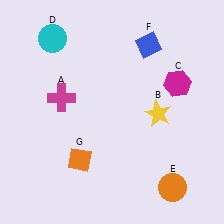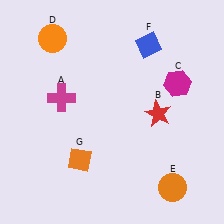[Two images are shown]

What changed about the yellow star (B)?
In Image 1, B is yellow. In Image 2, it changed to red.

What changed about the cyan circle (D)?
In Image 1, D is cyan. In Image 2, it changed to orange.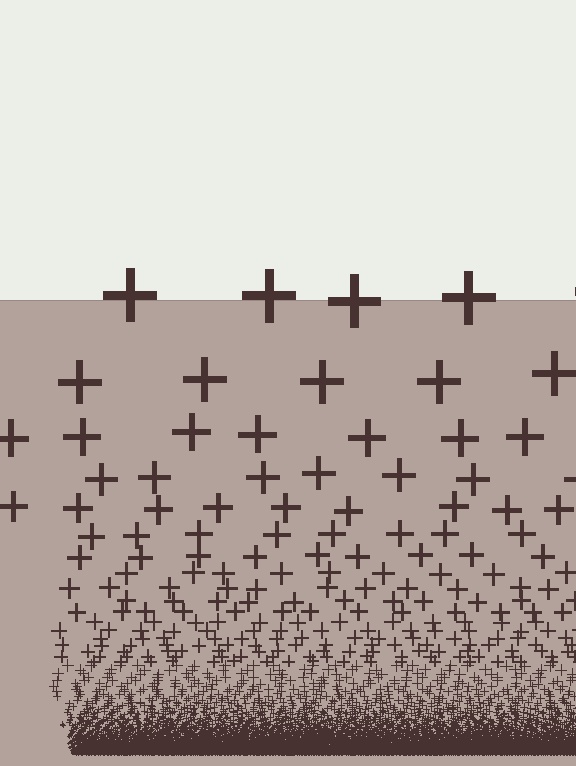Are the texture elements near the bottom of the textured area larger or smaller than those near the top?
Smaller. The gradient is inverted — elements near the bottom are smaller and denser.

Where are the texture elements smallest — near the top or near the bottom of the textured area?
Near the bottom.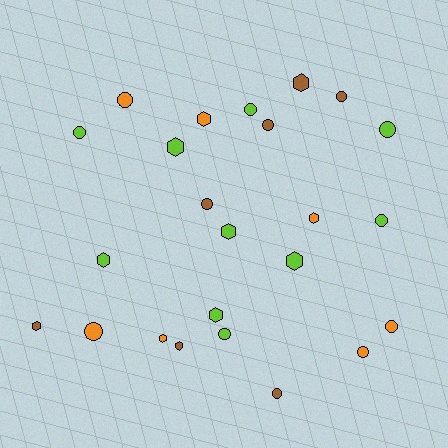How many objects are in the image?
There are 24 objects.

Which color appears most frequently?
Lime, with 10 objects.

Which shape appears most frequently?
Circle, with 13 objects.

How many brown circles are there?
There are 4 brown circles.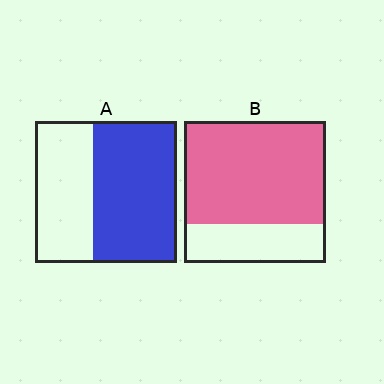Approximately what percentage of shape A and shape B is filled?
A is approximately 60% and B is approximately 75%.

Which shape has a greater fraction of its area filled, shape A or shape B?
Shape B.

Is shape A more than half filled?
Yes.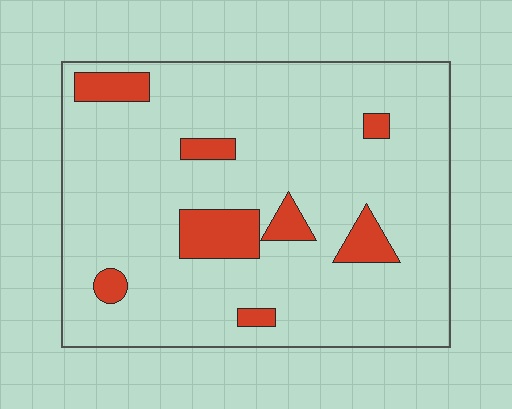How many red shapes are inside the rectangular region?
8.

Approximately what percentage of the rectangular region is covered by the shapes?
Approximately 10%.